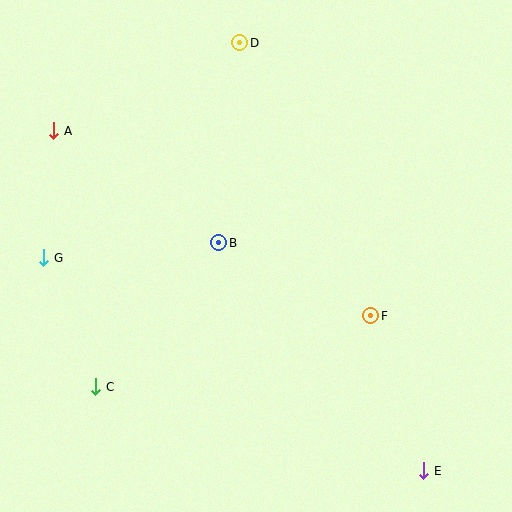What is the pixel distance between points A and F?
The distance between A and F is 367 pixels.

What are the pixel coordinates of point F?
Point F is at (371, 316).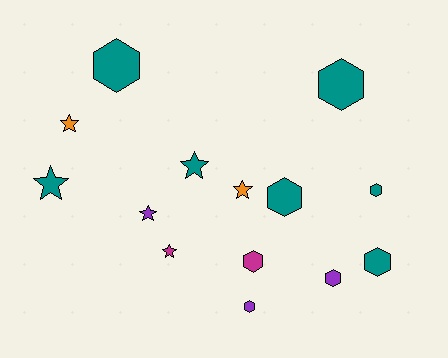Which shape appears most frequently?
Hexagon, with 8 objects.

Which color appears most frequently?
Teal, with 7 objects.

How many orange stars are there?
There are 2 orange stars.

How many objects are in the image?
There are 14 objects.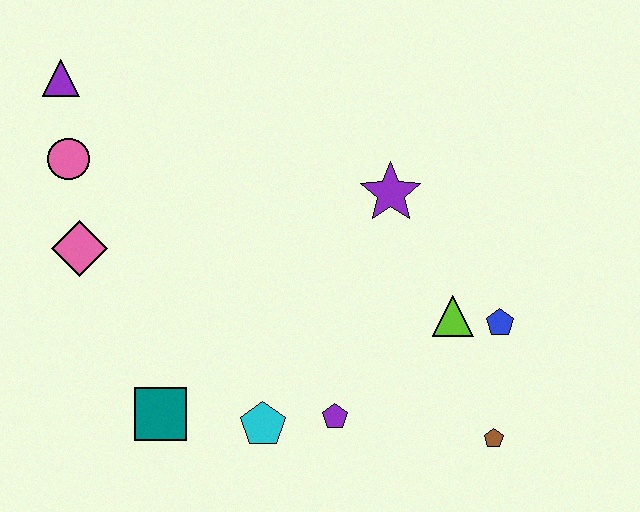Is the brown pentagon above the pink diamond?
No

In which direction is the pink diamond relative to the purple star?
The pink diamond is to the left of the purple star.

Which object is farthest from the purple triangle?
The brown pentagon is farthest from the purple triangle.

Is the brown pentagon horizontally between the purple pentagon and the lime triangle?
No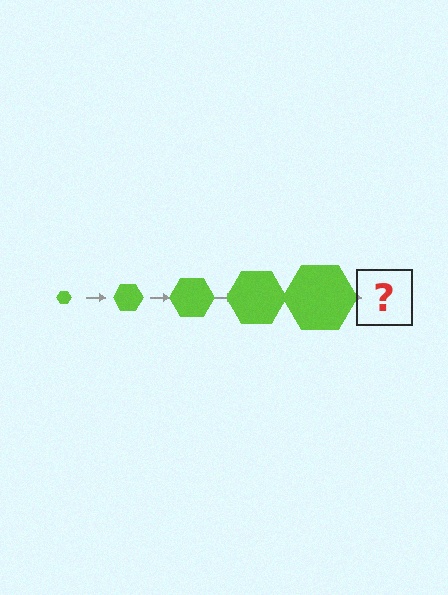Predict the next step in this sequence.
The next step is a lime hexagon, larger than the previous one.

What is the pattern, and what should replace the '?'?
The pattern is that the hexagon gets progressively larger each step. The '?' should be a lime hexagon, larger than the previous one.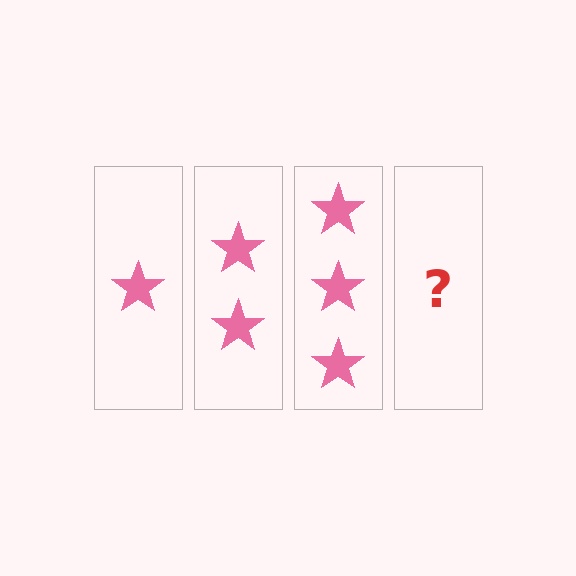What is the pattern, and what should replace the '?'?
The pattern is that each step adds one more star. The '?' should be 4 stars.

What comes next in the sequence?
The next element should be 4 stars.